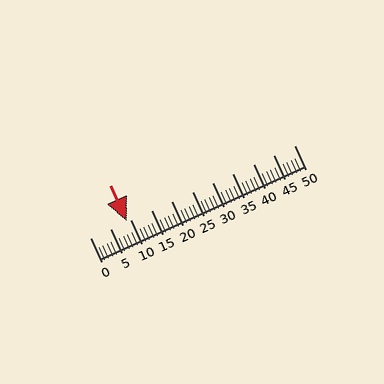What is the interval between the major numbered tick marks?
The major tick marks are spaced 5 units apart.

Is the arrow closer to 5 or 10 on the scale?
The arrow is closer to 10.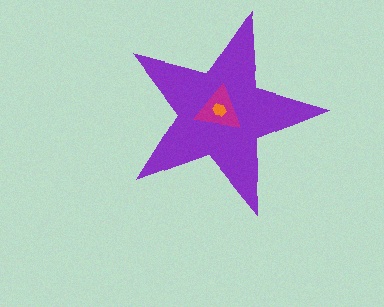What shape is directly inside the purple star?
The magenta triangle.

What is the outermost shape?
The purple star.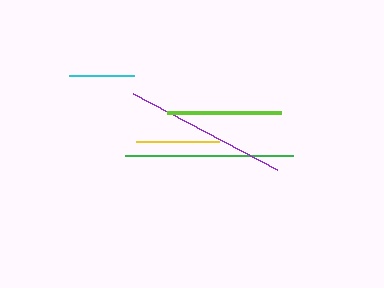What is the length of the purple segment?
The purple segment is approximately 163 pixels long.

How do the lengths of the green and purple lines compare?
The green and purple lines are approximately the same length.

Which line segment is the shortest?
The cyan line is the shortest at approximately 66 pixels.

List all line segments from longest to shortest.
From longest to shortest: green, purple, lime, yellow, cyan.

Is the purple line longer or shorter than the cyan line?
The purple line is longer than the cyan line.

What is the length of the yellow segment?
The yellow segment is approximately 83 pixels long.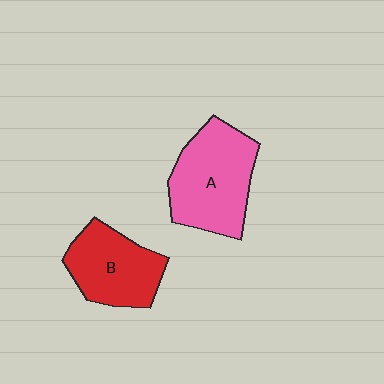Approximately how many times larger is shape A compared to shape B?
Approximately 1.3 times.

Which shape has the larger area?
Shape A (pink).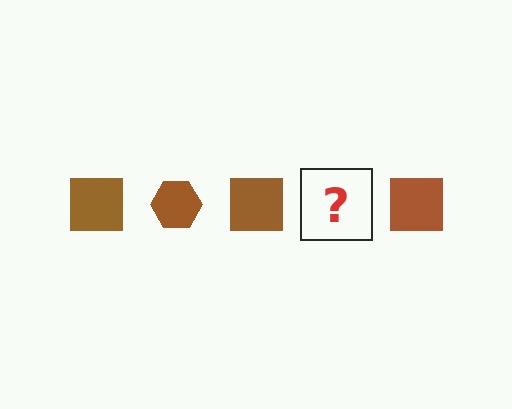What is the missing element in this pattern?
The missing element is a brown hexagon.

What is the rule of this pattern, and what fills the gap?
The rule is that the pattern cycles through square, hexagon shapes in brown. The gap should be filled with a brown hexagon.